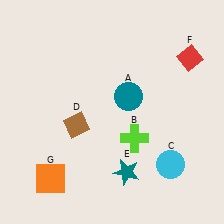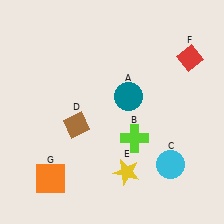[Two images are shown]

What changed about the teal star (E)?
In Image 1, E is teal. In Image 2, it changed to yellow.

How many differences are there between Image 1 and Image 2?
There is 1 difference between the two images.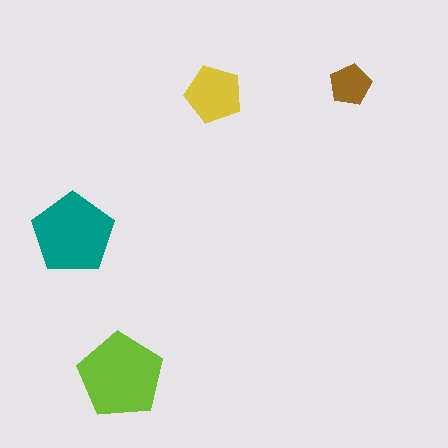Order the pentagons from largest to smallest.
the lime one, the teal one, the yellow one, the brown one.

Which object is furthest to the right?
The brown pentagon is rightmost.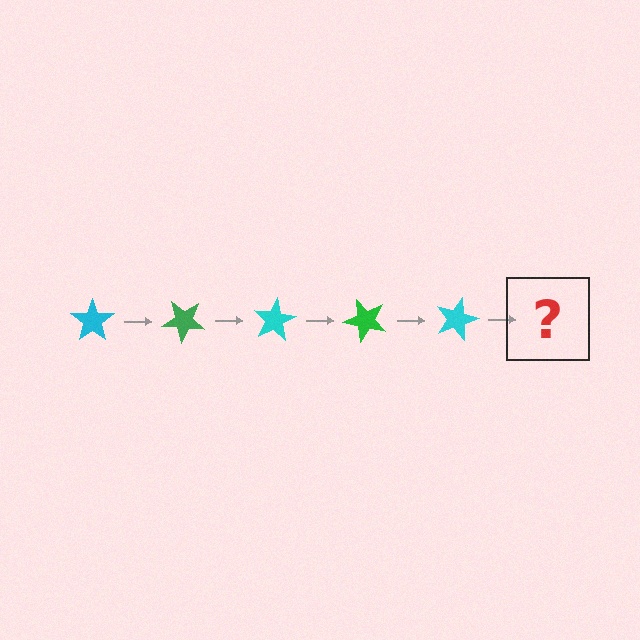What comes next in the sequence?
The next element should be a green star, rotated 200 degrees from the start.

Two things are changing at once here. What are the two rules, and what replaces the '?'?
The two rules are that it rotates 40 degrees each step and the color cycles through cyan and green. The '?' should be a green star, rotated 200 degrees from the start.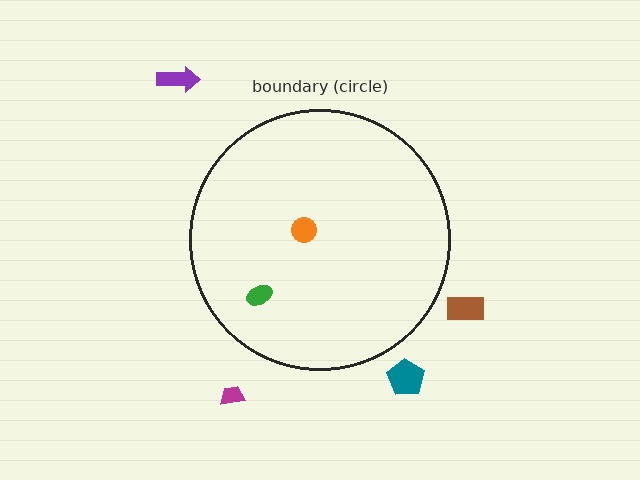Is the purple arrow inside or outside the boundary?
Outside.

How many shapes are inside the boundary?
2 inside, 4 outside.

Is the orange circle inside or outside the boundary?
Inside.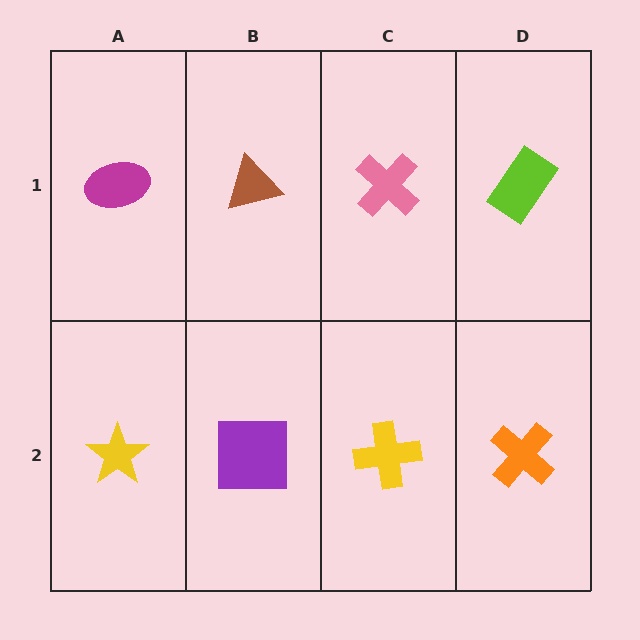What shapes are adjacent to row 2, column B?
A brown triangle (row 1, column B), a yellow star (row 2, column A), a yellow cross (row 2, column C).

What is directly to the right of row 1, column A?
A brown triangle.